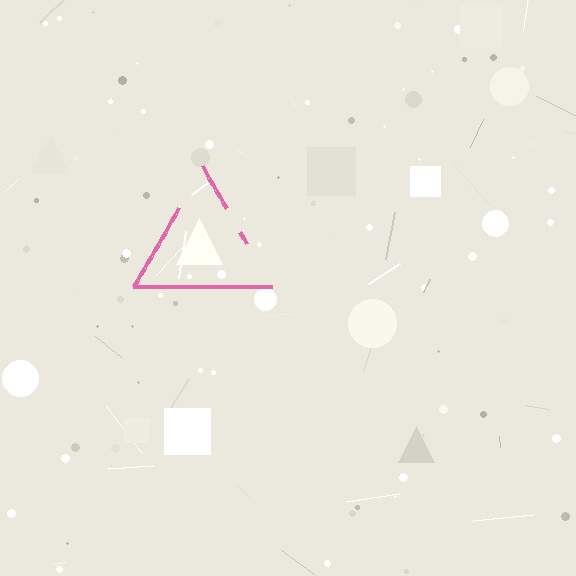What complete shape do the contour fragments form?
The contour fragments form a triangle.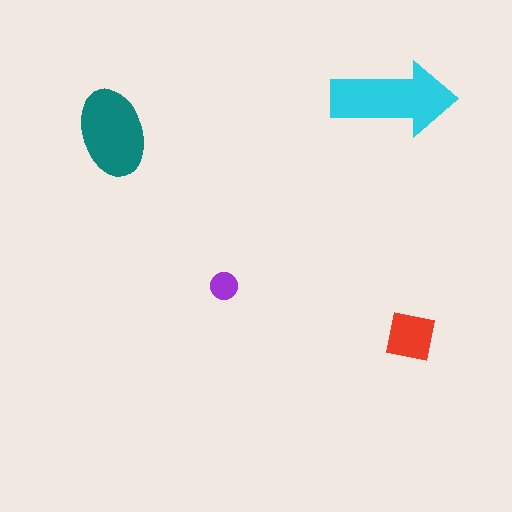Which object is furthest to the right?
The red square is rightmost.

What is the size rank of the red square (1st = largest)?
3rd.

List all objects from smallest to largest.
The purple circle, the red square, the teal ellipse, the cyan arrow.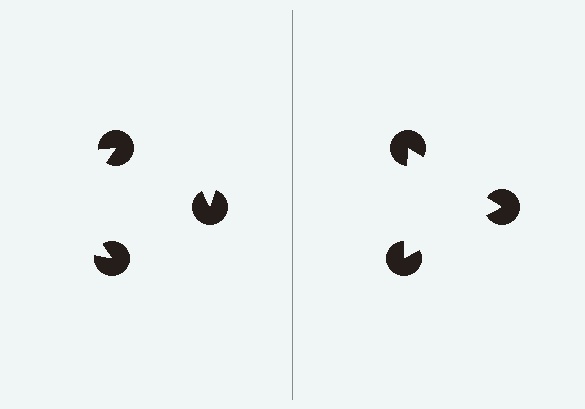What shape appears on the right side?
An illusory triangle.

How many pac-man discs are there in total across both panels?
6 — 3 on each side.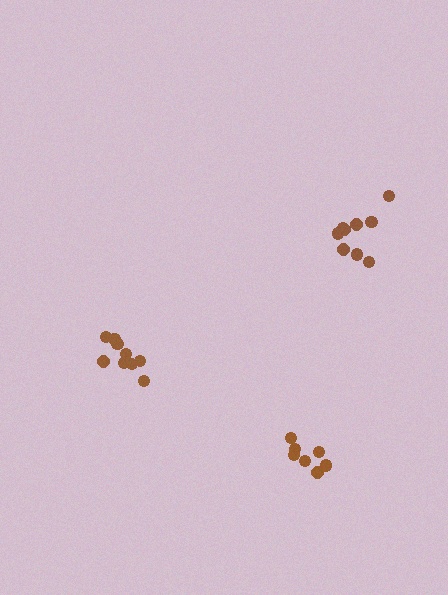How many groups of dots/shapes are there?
There are 3 groups.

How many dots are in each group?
Group 1: 9 dots, Group 2: 9 dots, Group 3: 7 dots (25 total).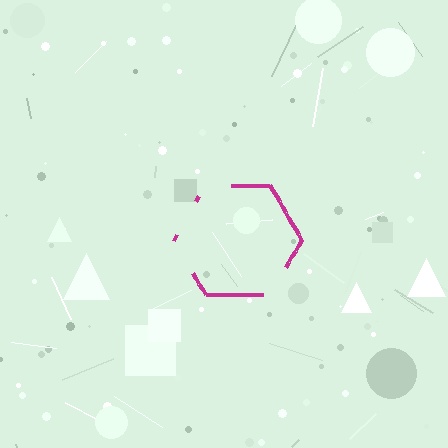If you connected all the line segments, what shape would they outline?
They would outline a hexagon.